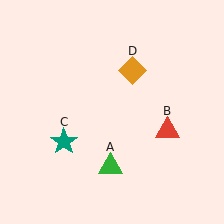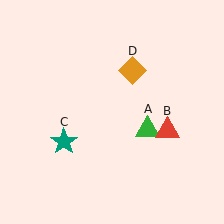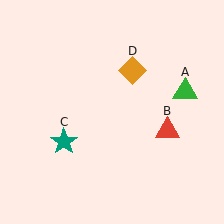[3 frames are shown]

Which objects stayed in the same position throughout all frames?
Red triangle (object B) and teal star (object C) and orange diamond (object D) remained stationary.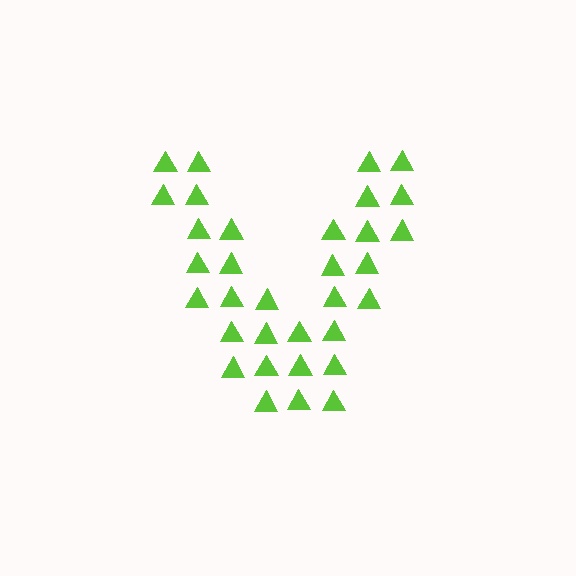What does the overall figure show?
The overall figure shows the letter V.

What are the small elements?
The small elements are triangles.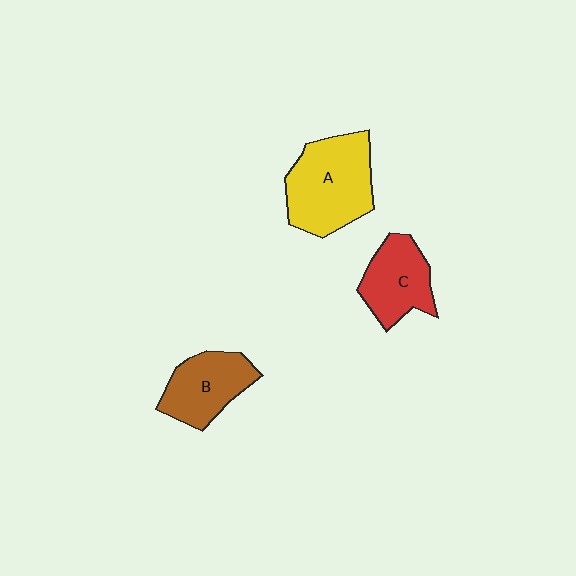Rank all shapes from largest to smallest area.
From largest to smallest: A (yellow), B (brown), C (red).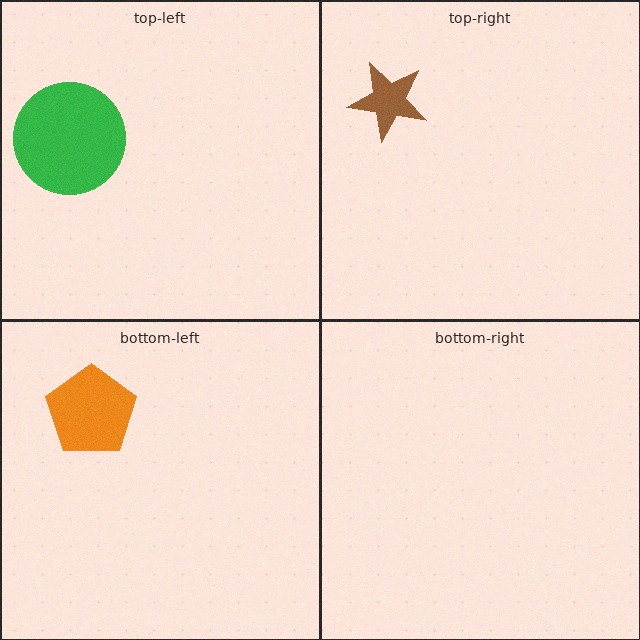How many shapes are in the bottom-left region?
1.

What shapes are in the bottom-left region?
The orange pentagon.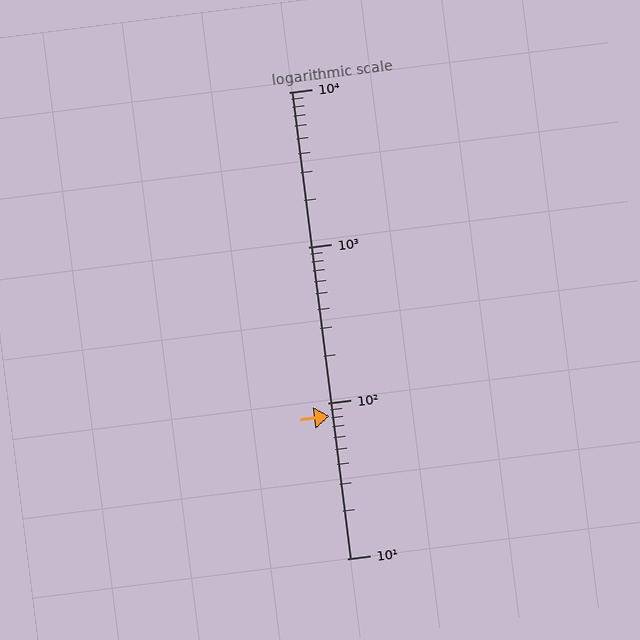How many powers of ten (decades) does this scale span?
The scale spans 3 decades, from 10 to 10000.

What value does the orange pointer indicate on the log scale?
The pointer indicates approximately 83.